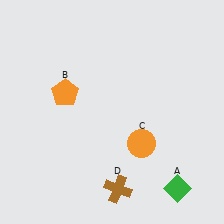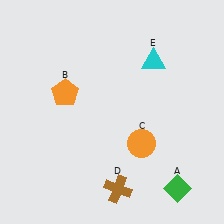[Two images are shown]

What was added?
A cyan triangle (E) was added in Image 2.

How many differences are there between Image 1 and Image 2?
There is 1 difference between the two images.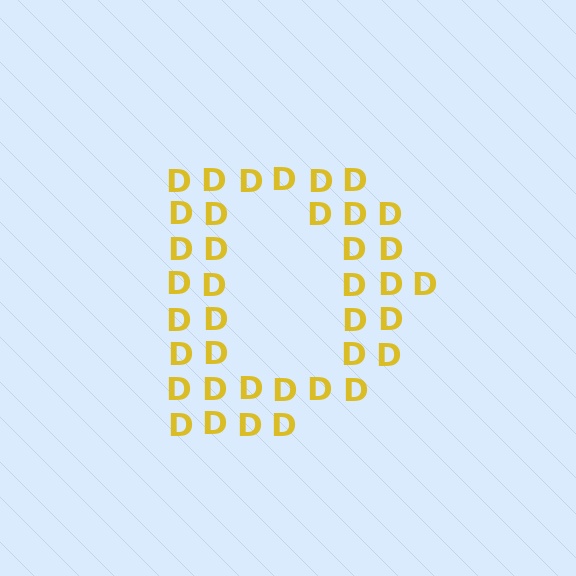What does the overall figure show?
The overall figure shows the letter D.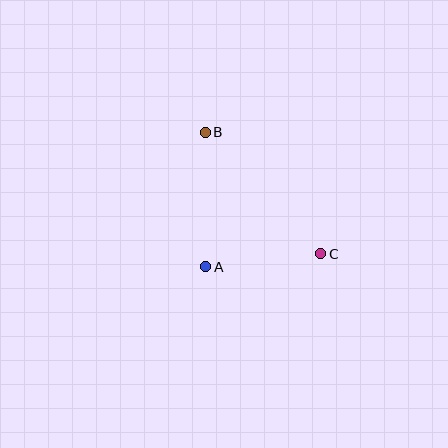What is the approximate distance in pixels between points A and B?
The distance between A and B is approximately 134 pixels.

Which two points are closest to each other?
Points A and C are closest to each other.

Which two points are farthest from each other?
Points B and C are farthest from each other.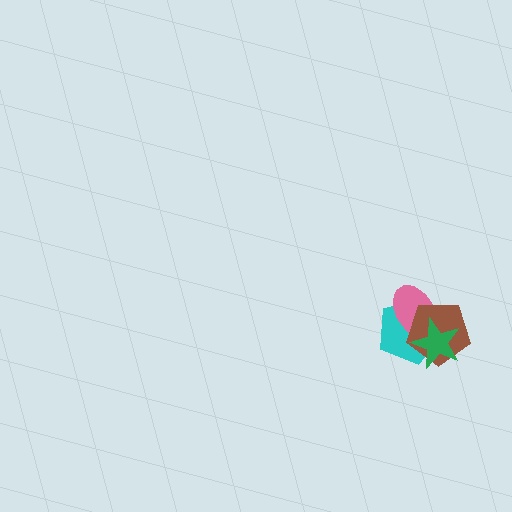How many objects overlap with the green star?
3 objects overlap with the green star.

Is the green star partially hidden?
No, no other shape covers it.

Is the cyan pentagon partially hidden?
Yes, it is partially covered by another shape.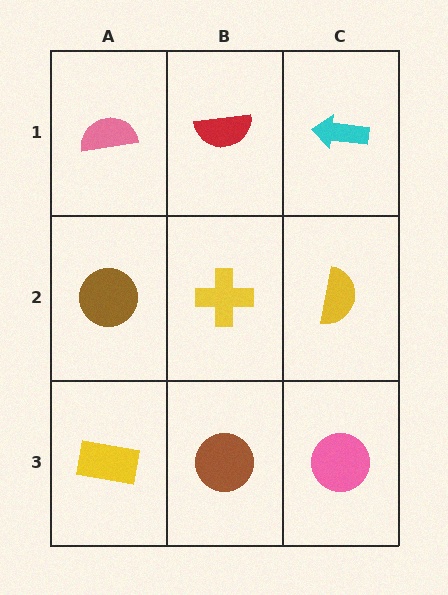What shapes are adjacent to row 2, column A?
A pink semicircle (row 1, column A), a yellow rectangle (row 3, column A), a yellow cross (row 2, column B).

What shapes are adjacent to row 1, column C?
A yellow semicircle (row 2, column C), a red semicircle (row 1, column B).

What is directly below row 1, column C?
A yellow semicircle.